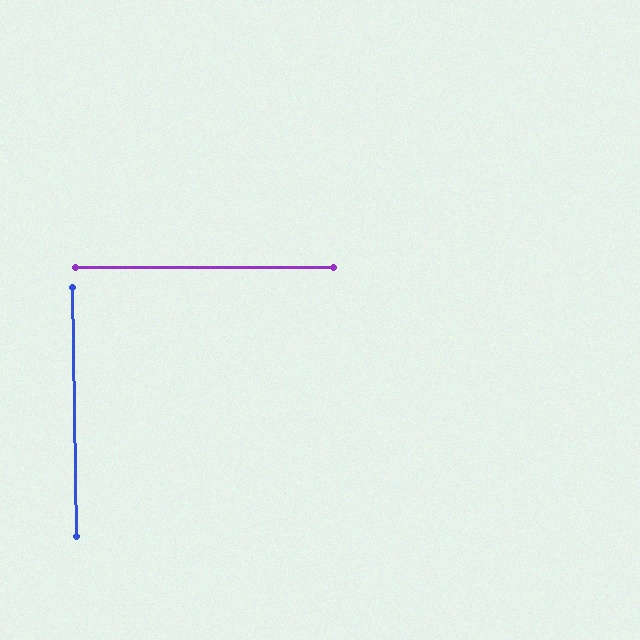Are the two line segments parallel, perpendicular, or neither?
Perpendicular — they meet at approximately 89°.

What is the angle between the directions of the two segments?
Approximately 89 degrees.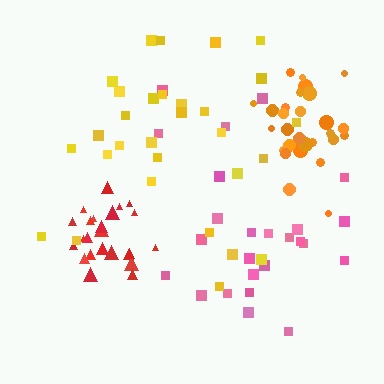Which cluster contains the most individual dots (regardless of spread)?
Yellow (30).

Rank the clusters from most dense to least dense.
red, orange, yellow, pink.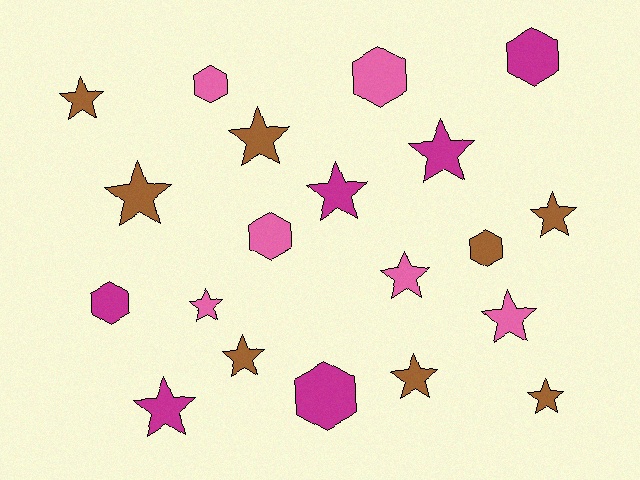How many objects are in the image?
There are 20 objects.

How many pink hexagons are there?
There are 3 pink hexagons.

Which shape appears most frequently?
Star, with 13 objects.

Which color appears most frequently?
Brown, with 8 objects.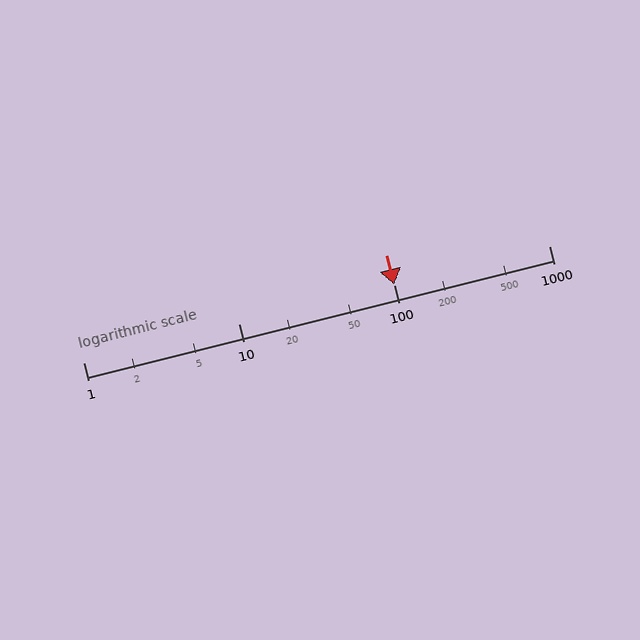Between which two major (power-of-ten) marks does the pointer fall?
The pointer is between 100 and 1000.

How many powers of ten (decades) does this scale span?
The scale spans 3 decades, from 1 to 1000.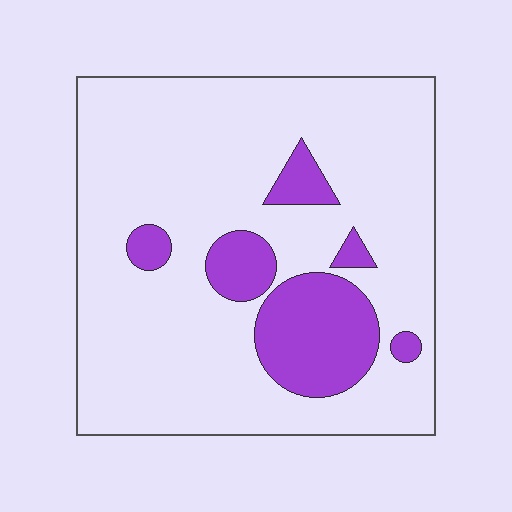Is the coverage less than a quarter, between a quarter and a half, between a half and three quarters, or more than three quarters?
Less than a quarter.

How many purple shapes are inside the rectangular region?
6.